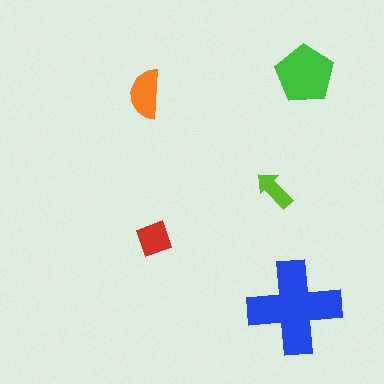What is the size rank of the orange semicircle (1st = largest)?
3rd.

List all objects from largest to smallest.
The blue cross, the green pentagon, the orange semicircle, the red diamond, the lime arrow.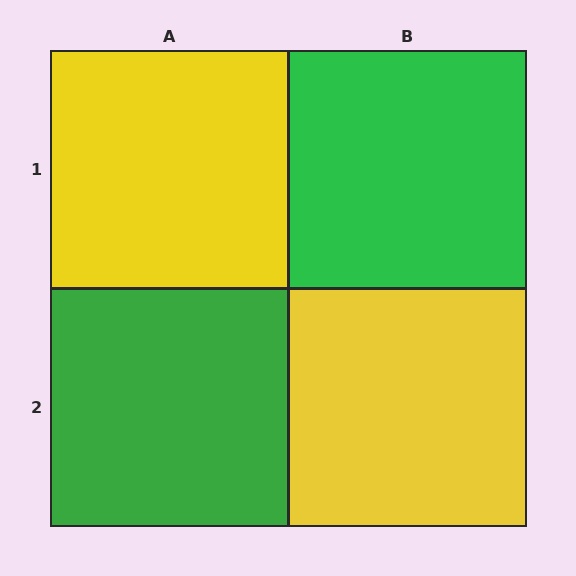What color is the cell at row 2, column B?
Yellow.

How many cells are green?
2 cells are green.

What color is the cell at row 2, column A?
Green.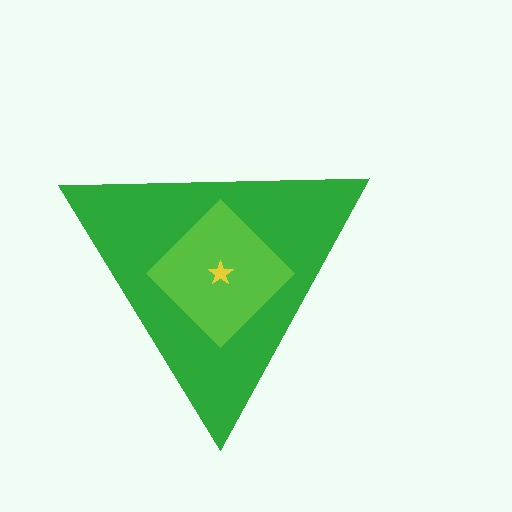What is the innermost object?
The yellow star.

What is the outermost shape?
The green triangle.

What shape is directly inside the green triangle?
The lime diamond.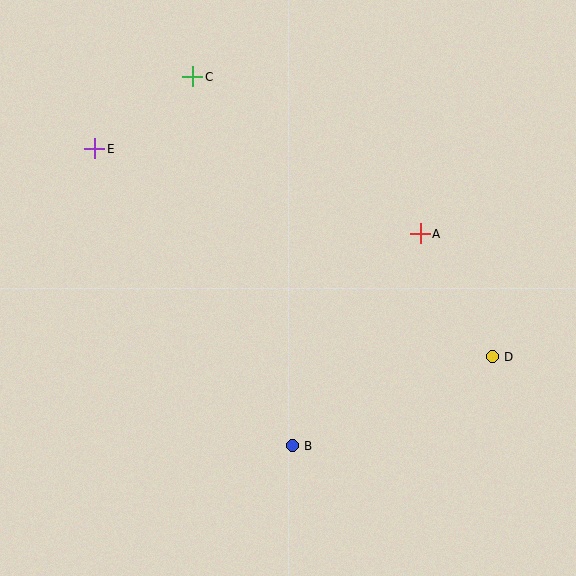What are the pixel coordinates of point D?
Point D is at (492, 357).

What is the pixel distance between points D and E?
The distance between D and E is 449 pixels.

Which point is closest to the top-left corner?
Point E is closest to the top-left corner.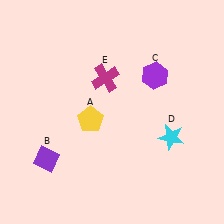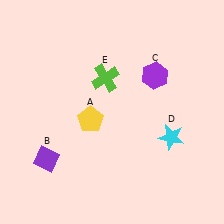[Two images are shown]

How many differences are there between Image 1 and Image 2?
There is 1 difference between the two images.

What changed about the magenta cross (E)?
In Image 1, E is magenta. In Image 2, it changed to lime.